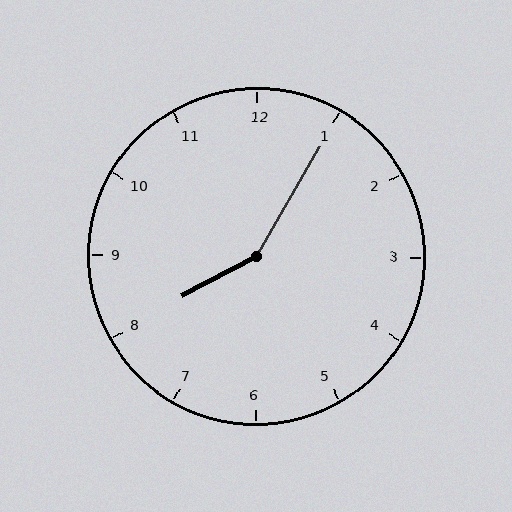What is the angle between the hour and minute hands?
Approximately 148 degrees.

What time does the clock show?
8:05.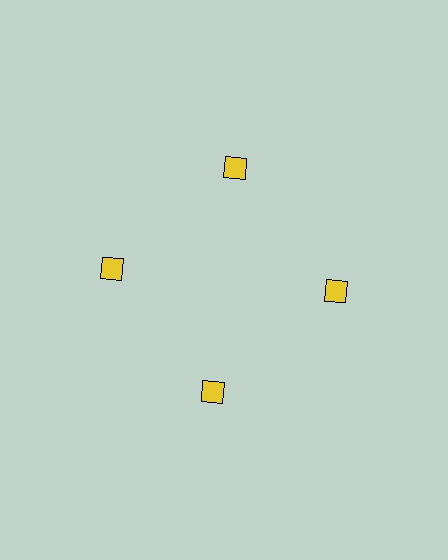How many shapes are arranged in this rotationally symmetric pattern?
There are 4 shapes, arranged in 4 groups of 1.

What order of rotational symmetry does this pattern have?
This pattern has 4-fold rotational symmetry.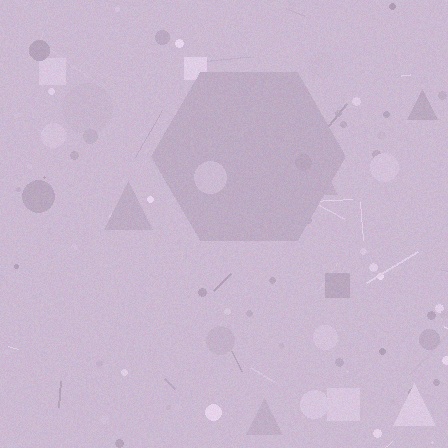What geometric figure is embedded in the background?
A hexagon is embedded in the background.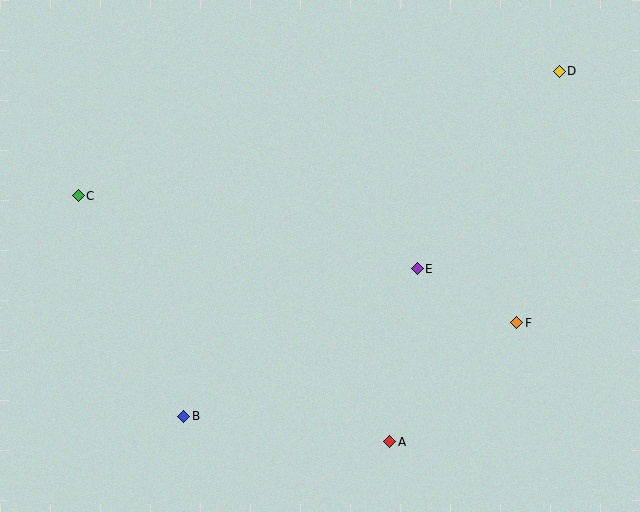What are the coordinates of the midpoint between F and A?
The midpoint between F and A is at (453, 382).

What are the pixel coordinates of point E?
Point E is at (417, 269).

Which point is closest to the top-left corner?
Point C is closest to the top-left corner.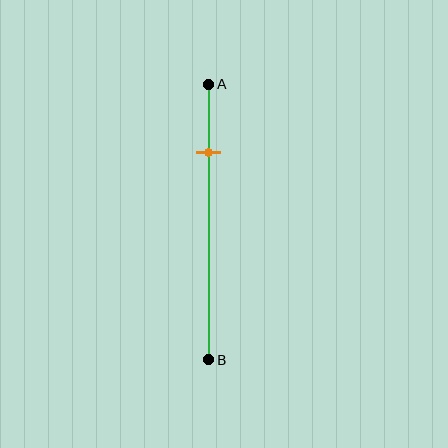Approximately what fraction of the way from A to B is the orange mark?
The orange mark is approximately 25% of the way from A to B.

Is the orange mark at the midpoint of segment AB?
No, the mark is at about 25% from A, not at the 50% midpoint.